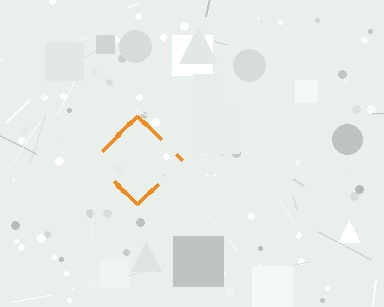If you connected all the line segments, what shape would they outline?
They would outline a diamond.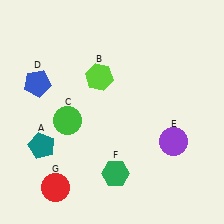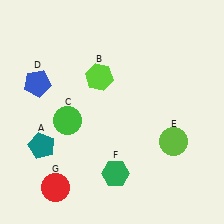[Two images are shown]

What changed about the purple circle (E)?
In Image 1, E is purple. In Image 2, it changed to lime.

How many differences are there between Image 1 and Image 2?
There is 1 difference between the two images.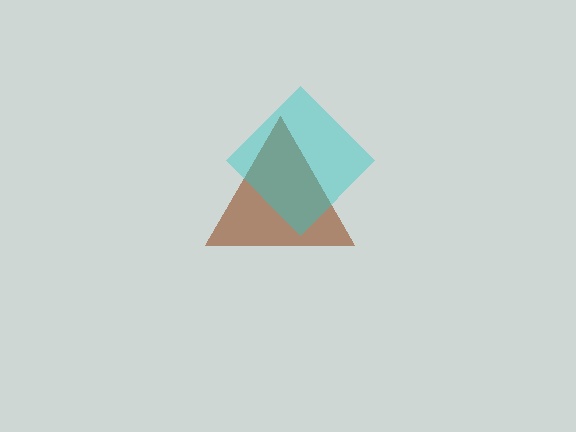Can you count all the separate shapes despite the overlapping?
Yes, there are 2 separate shapes.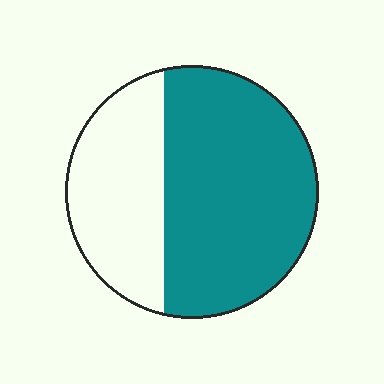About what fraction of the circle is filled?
About five eighths (5/8).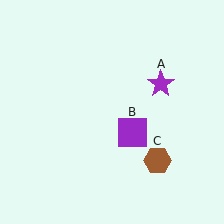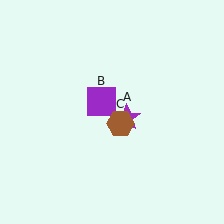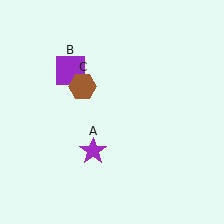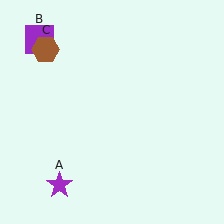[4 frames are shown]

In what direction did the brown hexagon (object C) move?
The brown hexagon (object C) moved up and to the left.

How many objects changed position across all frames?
3 objects changed position: purple star (object A), purple square (object B), brown hexagon (object C).